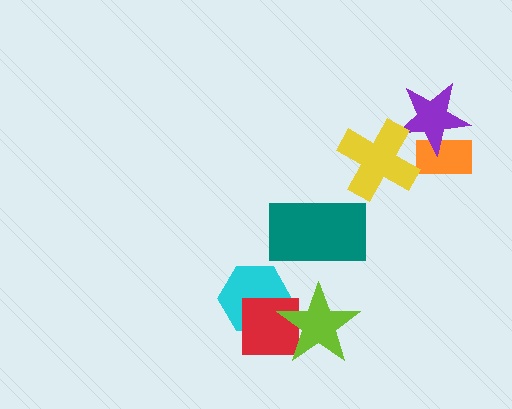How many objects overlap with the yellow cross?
1 object overlaps with the yellow cross.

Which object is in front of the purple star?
The yellow cross is in front of the purple star.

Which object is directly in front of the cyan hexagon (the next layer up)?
The red square is directly in front of the cyan hexagon.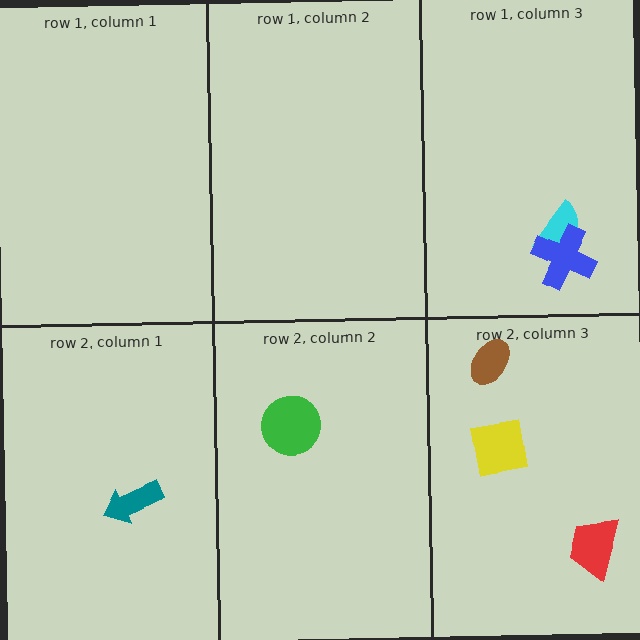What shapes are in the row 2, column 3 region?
The brown ellipse, the yellow square, the red trapezoid.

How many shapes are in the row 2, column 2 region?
1.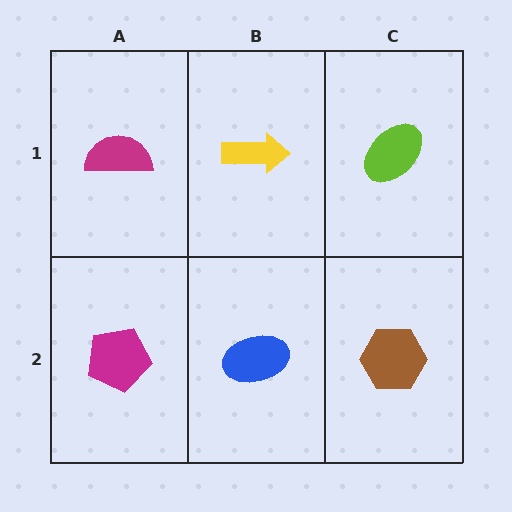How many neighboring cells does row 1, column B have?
3.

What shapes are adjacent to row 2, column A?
A magenta semicircle (row 1, column A), a blue ellipse (row 2, column B).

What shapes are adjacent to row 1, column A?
A magenta pentagon (row 2, column A), a yellow arrow (row 1, column B).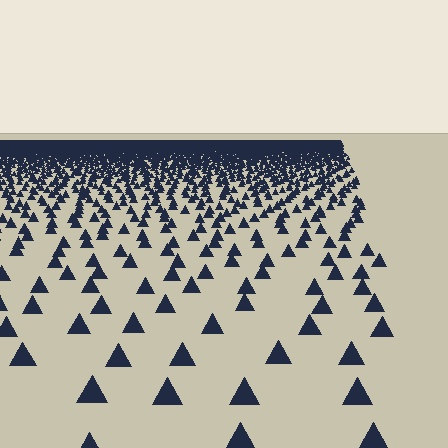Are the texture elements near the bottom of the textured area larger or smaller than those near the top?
Larger. Near the bottom, elements are closer to the viewer and appear at a bigger on-screen size.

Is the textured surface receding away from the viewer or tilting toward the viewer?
The surface is receding away from the viewer. Texture elements get smaller and denser toward the top.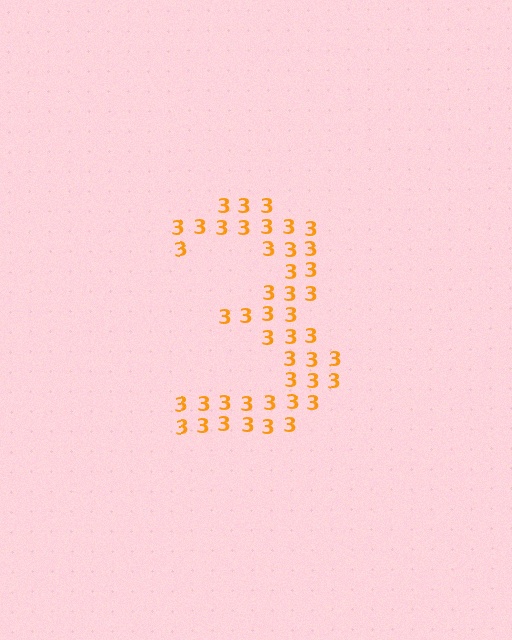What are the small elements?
The small elements are digit 3's.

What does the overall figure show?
The overall figure shows the digit 3.